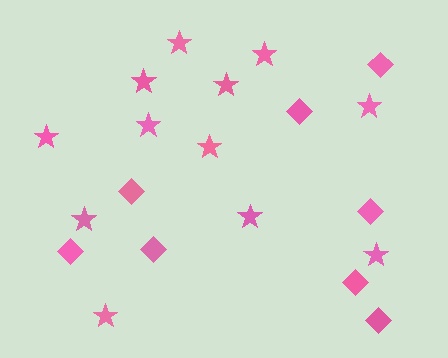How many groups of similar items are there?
There are 2 groups: one group of diamonds (8) and one group of stars (12).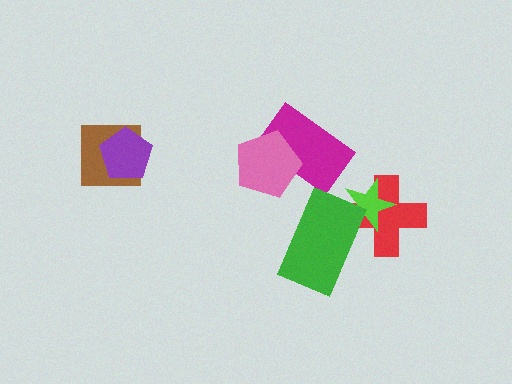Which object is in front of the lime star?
The green rectangle is in front of the lime star.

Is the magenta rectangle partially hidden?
Yes, it is partially covered by another shape.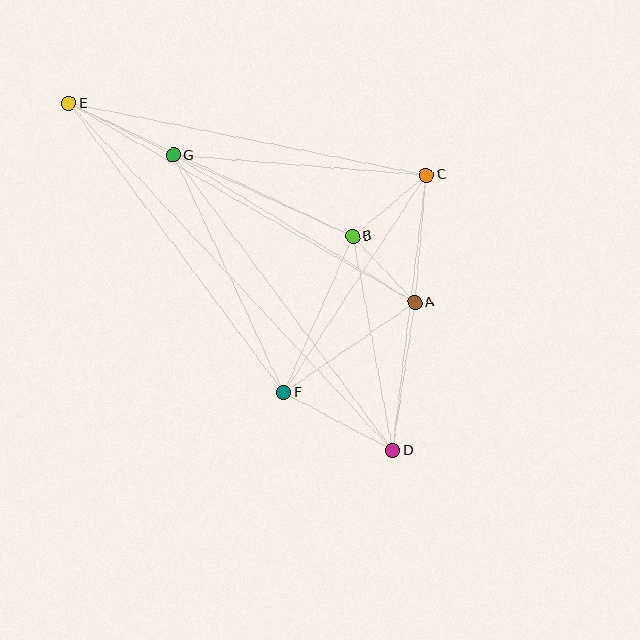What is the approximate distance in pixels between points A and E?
The distance between A and E is approximately 399 pixels.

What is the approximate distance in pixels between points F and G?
The distance between F and G is approximately 262 pixels.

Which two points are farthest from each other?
Points D and E are farthest from each other.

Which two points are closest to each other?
Points A and B are closest to each other.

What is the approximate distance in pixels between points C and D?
The distance between C and D is approximately 277 pixels.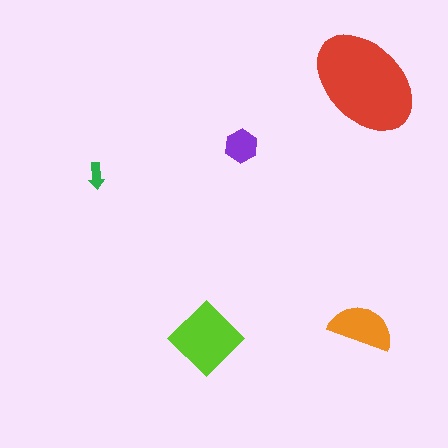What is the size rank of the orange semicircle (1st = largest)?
3rd.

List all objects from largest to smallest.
The red ellipse, the lime diamond, the orange semicircle, the purple hexagon, the green arrow.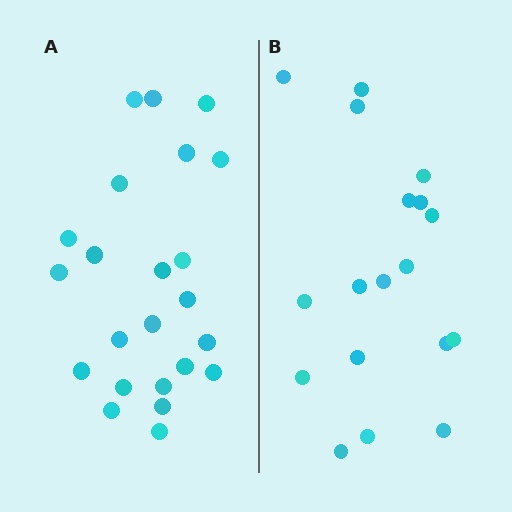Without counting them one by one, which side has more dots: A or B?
Region A (the left region) has more dots.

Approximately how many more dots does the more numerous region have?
Region A has about 5 more dots than region B.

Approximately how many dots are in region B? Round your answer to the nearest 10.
About 20 dots. (The exact count is 18, which rounds to 20.)